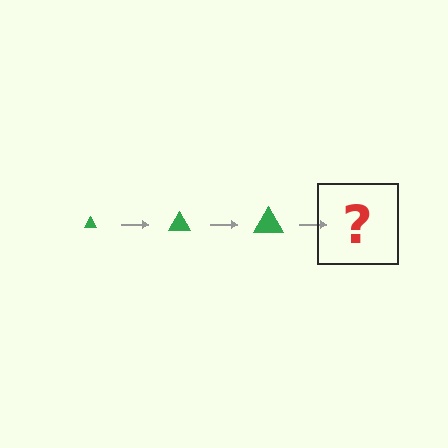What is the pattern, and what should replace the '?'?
The pattern is that the triangle gets progressively larger each step. The '?' should be a green triangle, larger than the previous one.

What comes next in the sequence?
The next element should be a green triangle, larger than the previous one.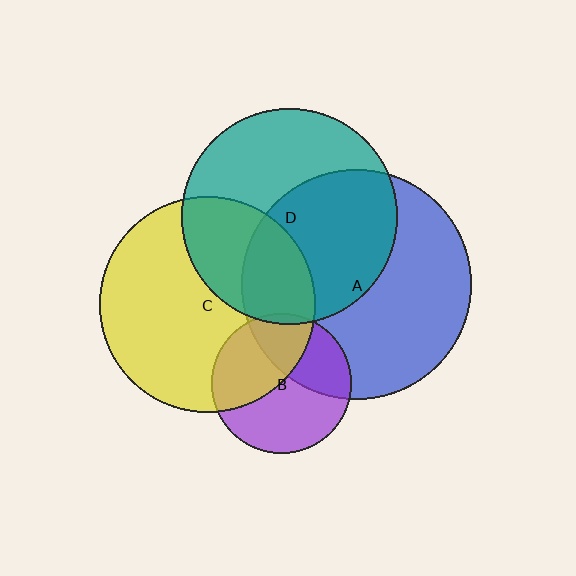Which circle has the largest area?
Circle A (blue).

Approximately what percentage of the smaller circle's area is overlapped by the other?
Approximately 5%.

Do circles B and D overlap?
Yes.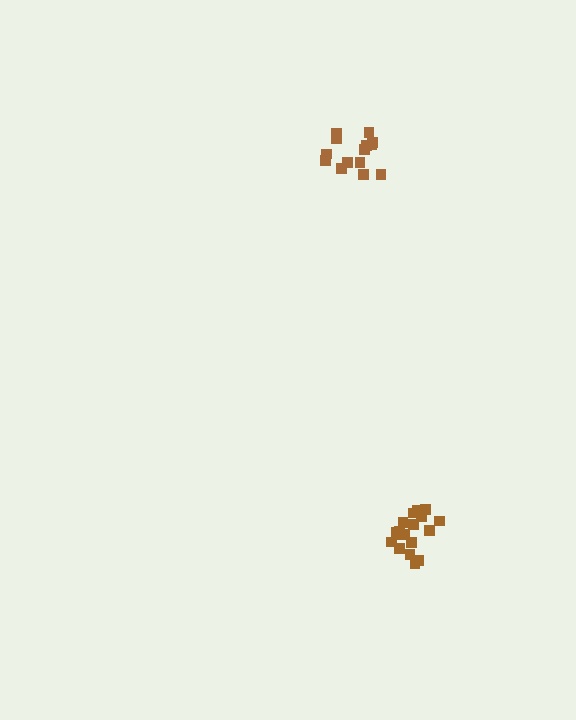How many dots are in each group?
Group 1: 19 dots, Group 2: 14 dots (33 total).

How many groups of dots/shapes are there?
There are 2 groups.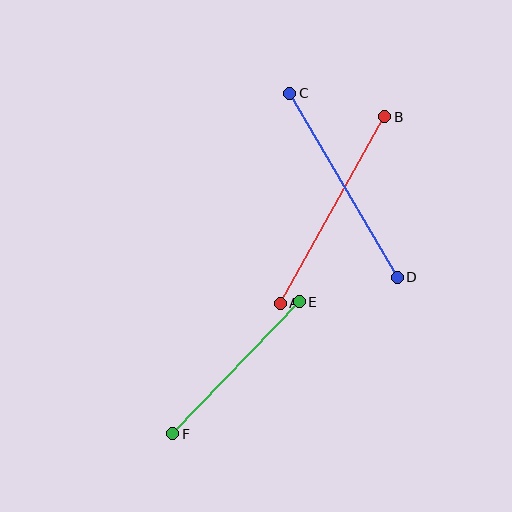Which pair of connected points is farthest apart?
Points A and B are farthest apart.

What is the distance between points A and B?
The distance is approximately 214 pixels.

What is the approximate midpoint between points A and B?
The midpoint is at approximately (332, 210) pixels.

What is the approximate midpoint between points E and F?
The midpoint is at approximately (236, 368) pixels.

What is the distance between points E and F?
The distance is approximately 183 pixels.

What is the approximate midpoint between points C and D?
The midpoint is at approximately (343, 185) pixels.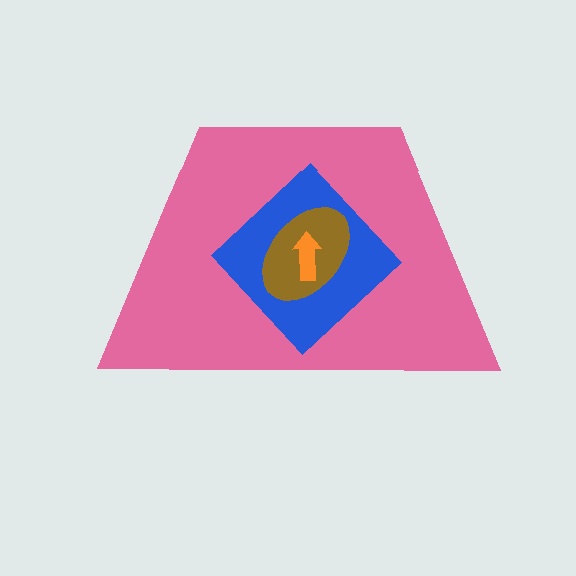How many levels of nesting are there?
4.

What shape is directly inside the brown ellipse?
The orange arrow.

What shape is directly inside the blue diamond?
The brown ellipse.